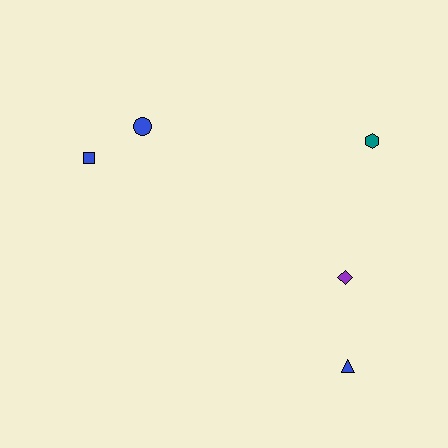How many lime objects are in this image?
There are no lime objects.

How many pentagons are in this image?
There are no pentagons.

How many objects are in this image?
There are 5 objects.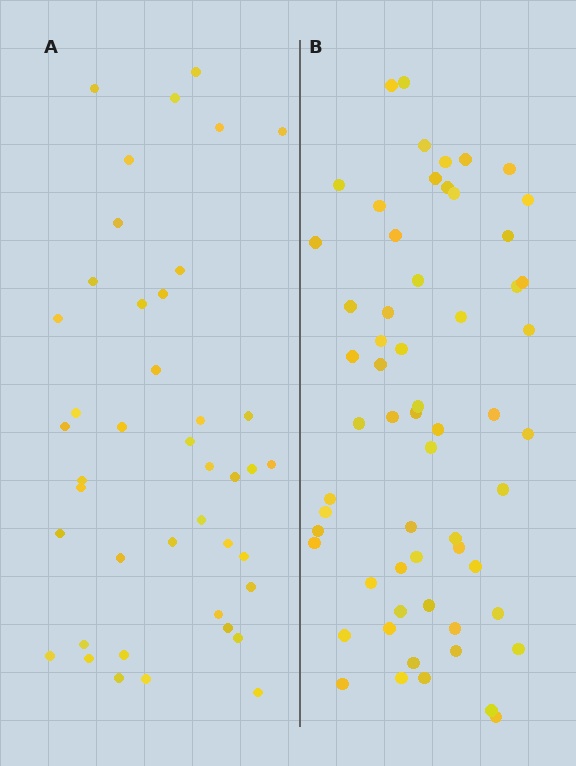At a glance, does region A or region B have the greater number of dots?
Region B (the right region) has more dots.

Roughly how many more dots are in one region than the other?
Region B has approximately 20 more dots than region A.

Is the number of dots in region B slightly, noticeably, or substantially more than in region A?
Region B has noticeably more, but not dramatically so. The ratio is roughly 1.4 to 1.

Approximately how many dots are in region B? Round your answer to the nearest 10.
About 60 dots.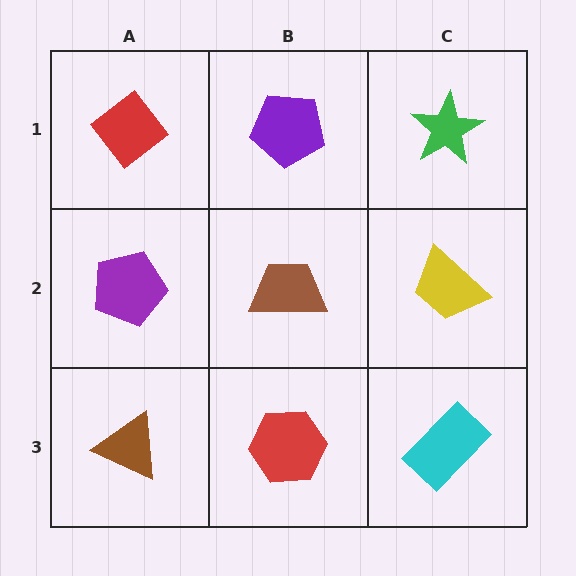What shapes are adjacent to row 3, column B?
A brown trapezoid (row 2, column B), a brown triangle (row 3, column A), a cyan rectangle (row 3, column C).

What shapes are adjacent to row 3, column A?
A purple pentagon (row 2, column A), a red hexagon (row 3, column B).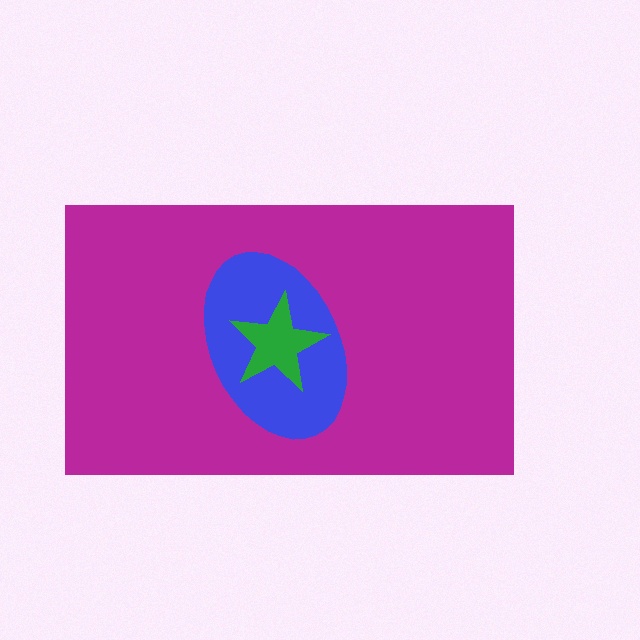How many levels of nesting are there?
3.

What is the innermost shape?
The green star.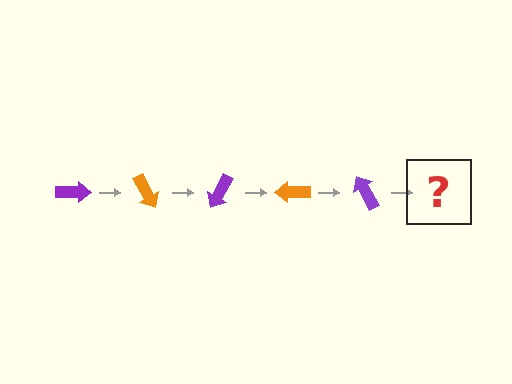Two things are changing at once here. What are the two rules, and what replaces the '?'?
The two rules are that it rotates 60 degrees each step and the color cycles through purple and orange. The '?' should be an orange arrow, rotated 300 degrees from the start.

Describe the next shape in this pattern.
It should be an orange arrow, rotated 300 degrees from the start.